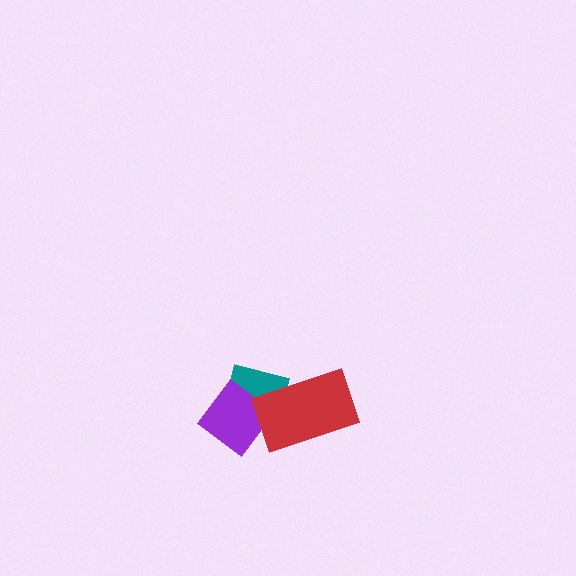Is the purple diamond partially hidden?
Yes, it is partially covered by another shape.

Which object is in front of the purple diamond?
The red rectangle is in front of the purple diamond.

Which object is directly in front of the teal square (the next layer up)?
The purple diamond is directly in front of the teal square.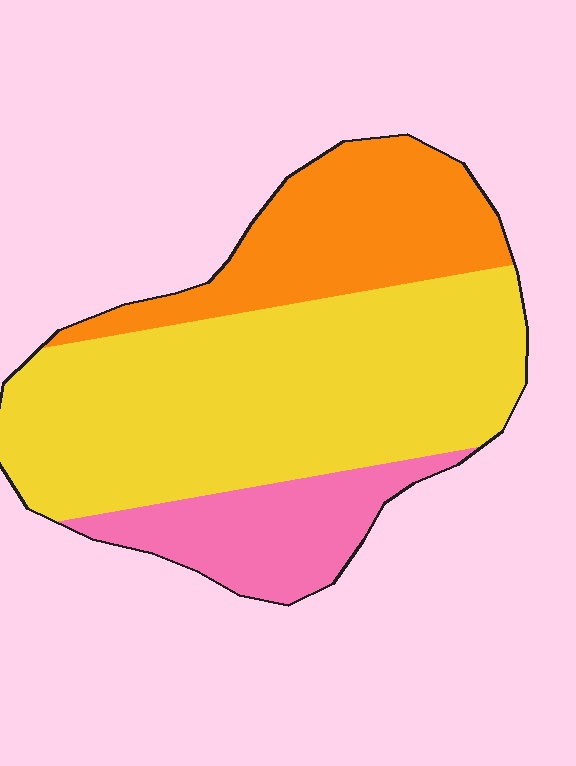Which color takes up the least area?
Pink, at roughly 15%.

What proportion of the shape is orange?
Orange takes up about one quarter (1/4) of the shape.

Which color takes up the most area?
Yellow, at roughly 60%.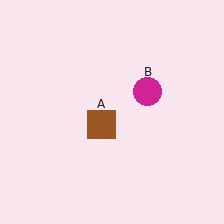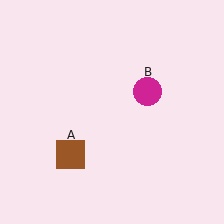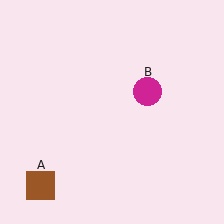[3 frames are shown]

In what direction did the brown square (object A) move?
The brown square (object A) moved down and to the left.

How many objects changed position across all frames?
1 object changed position: brown square (object A).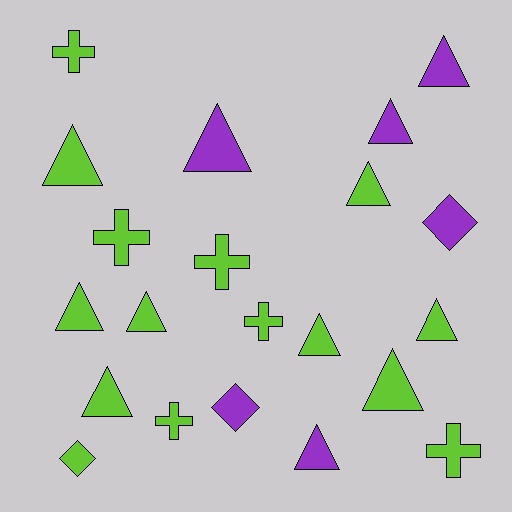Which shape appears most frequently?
Triangle, with 12 objects.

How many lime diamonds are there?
There is 1 lime diamond.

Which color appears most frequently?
Lime, with 15 objects.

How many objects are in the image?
There are 21 objects.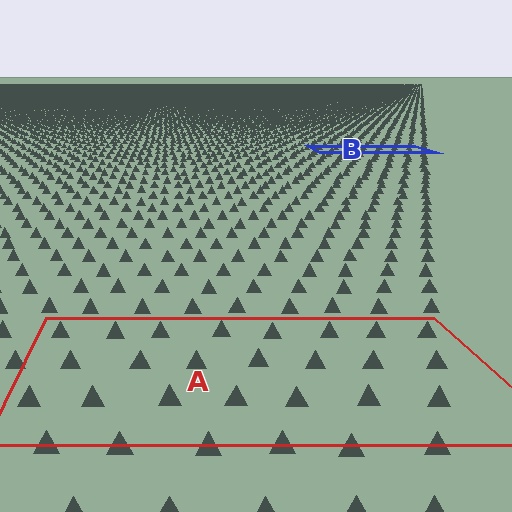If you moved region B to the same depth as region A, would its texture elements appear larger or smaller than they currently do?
They would appear larger. At a closer depth, the same texture elements are projected at a bigger on-screen size.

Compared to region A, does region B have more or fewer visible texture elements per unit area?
Region B has more texture elements per unit area — they are packed more densely because it is farther away.